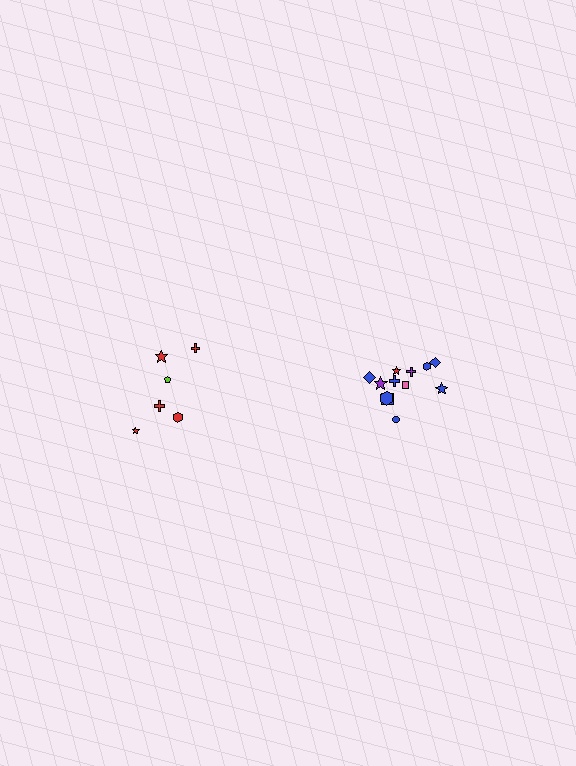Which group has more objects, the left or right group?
The right group.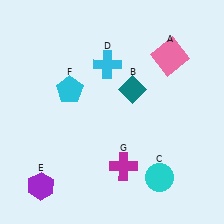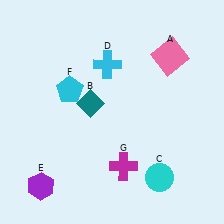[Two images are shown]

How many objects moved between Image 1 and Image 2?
1 object moved between the two images.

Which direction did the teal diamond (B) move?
The teal diamond (B) moved left.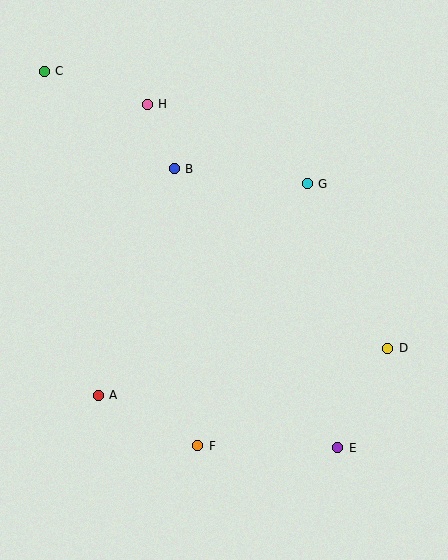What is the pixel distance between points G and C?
The distance between G and C is 286 pixels.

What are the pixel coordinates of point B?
Point B is at (174, 169).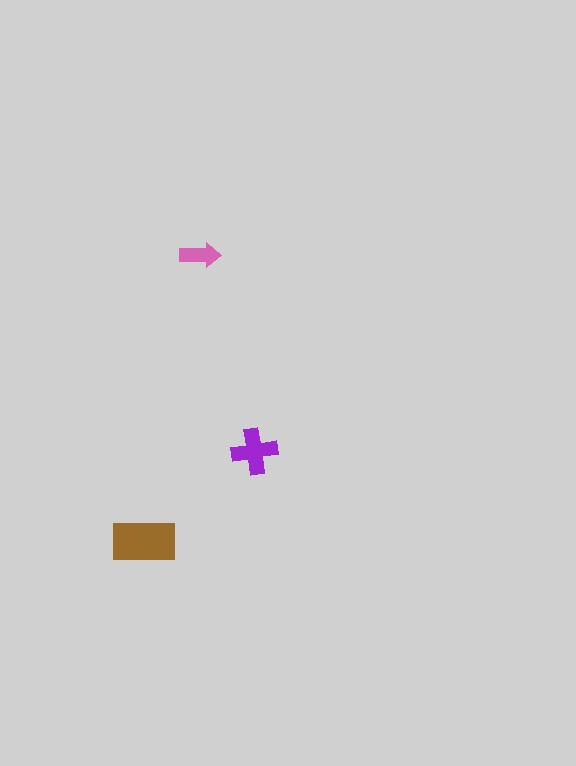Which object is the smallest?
The pink arrow.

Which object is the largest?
The brown rectangle.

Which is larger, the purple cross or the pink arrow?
The purple cross.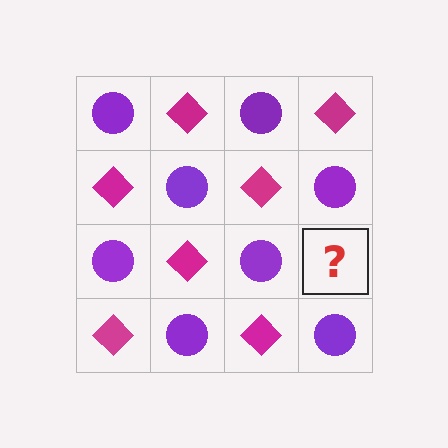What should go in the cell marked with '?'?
The missing cell should contain a magenta diamond.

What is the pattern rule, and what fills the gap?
The rule is that it alternates purple circle and magenta diamond in a checkerboard pattern. The gap should be filled with a magenta diamond.